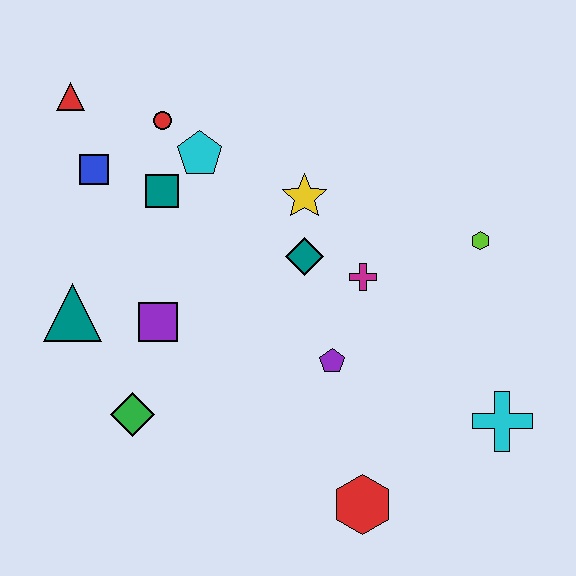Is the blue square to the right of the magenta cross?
No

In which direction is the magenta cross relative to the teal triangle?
The magenta cross is to the right of the teal triangle.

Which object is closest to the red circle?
The cyan pentagon is closest to the red circle.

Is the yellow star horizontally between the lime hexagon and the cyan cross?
No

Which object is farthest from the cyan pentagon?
The cyan cross is farthest from the cyan pentagon.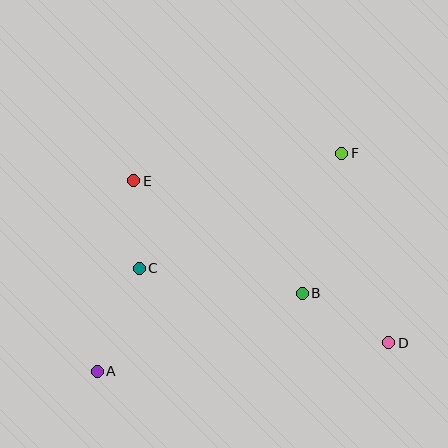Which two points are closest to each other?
Points C and E are closest to each other.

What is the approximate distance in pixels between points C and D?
The distance between C and D is approximately 261 pixels.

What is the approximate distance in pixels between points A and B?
The distance between A and B is approximately 220 pixels.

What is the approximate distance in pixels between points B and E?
The distance between B and E is approximately 203 pixels.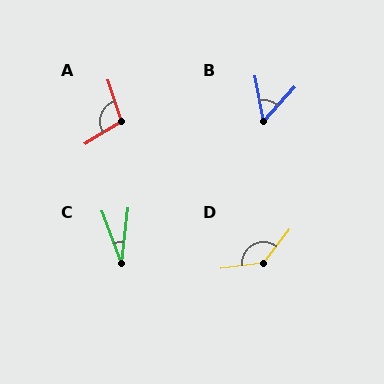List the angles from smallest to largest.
C (27°), B (53°), A (104°), D (135°).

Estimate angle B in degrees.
Approximately 53 degrees.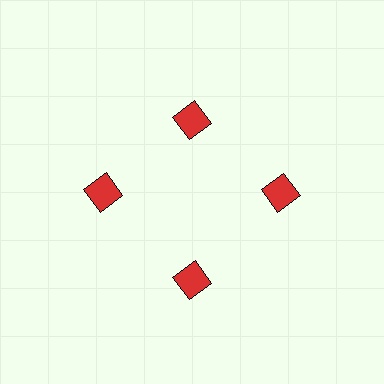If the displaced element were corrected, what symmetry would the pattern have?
It would have 4-fold rotational symmetry — the pattern would map onto itself every 90 degrees.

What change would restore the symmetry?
The symmetry would be restored by moving it outward, back onto the ring so that all 4 squares sit at equal angles and equal distance from the center.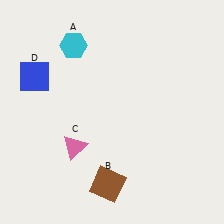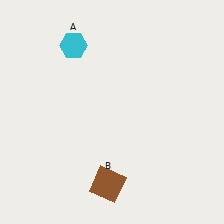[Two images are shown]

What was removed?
The pink triangle (C), the blue square (D) were removed in Image 2.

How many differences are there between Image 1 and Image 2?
There are 2 differences between the two images.